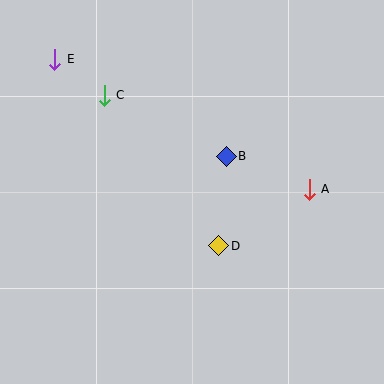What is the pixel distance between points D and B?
The distance between D and B is 90 pixels.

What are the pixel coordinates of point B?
Point B is at (226, 156).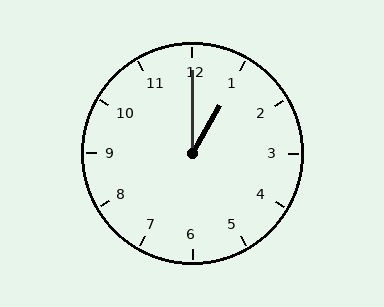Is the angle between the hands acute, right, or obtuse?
It is acute.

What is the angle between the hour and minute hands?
Approximately 30 degrees.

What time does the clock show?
1:00.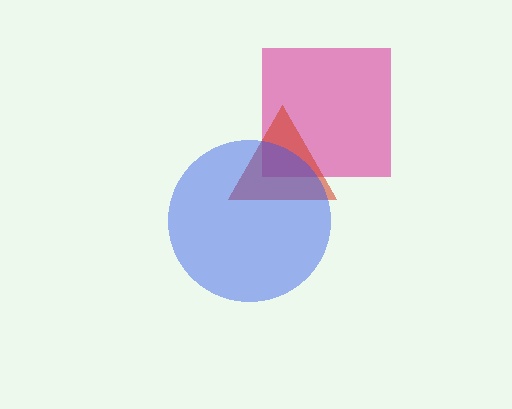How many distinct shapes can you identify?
There are 3 distinct shapes: a magenta square, a red triangle, a blue circle.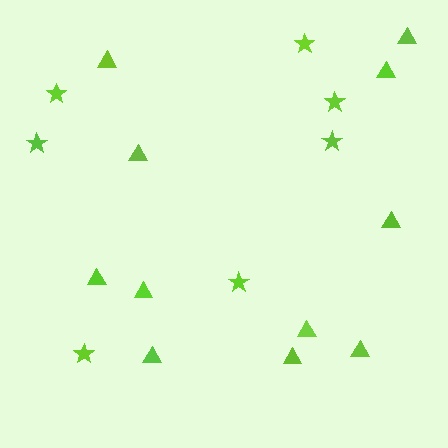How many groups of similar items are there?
There are 2 groups: one group of triangles (11) and one group of stars (7).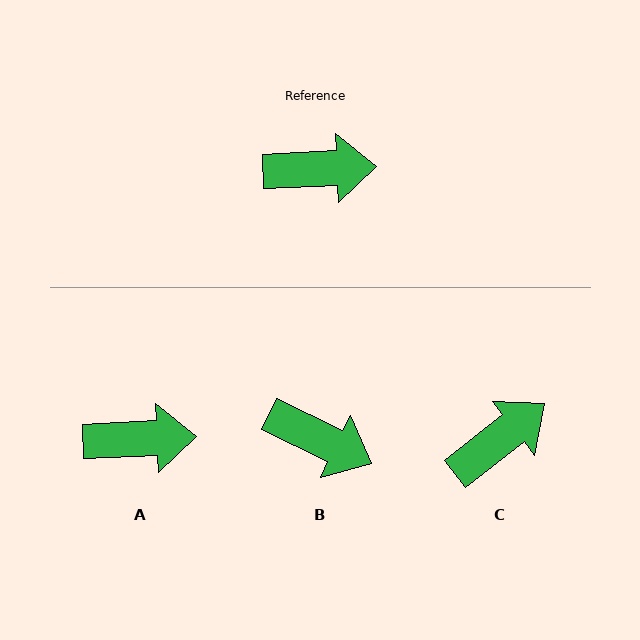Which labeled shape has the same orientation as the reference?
A.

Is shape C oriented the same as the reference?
No, it is off by about 35 degrees.